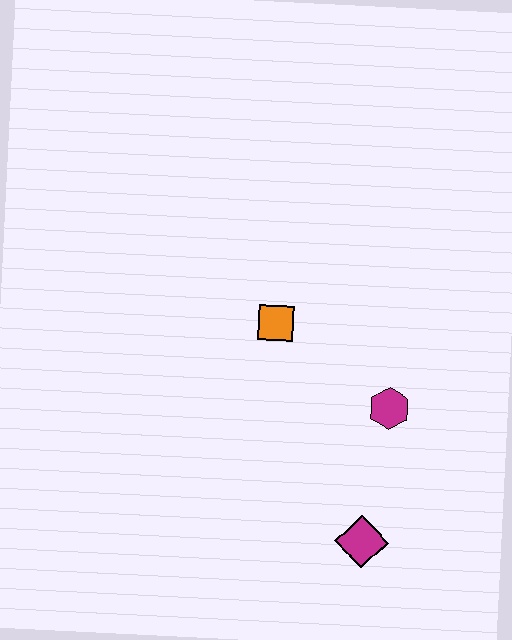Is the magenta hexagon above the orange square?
No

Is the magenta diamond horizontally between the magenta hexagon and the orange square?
Yes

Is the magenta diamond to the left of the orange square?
No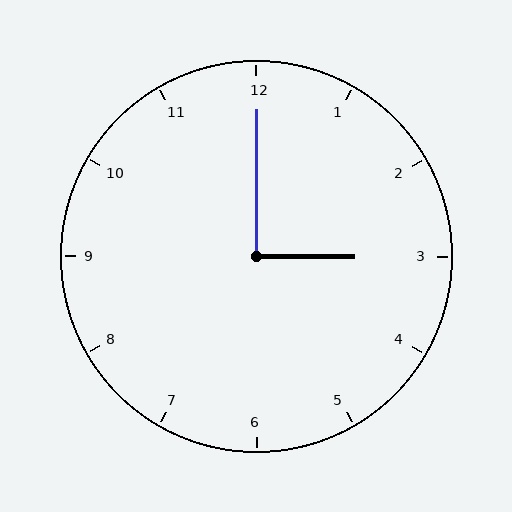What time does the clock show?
3:00.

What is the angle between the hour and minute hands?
Approximately 90 degrees.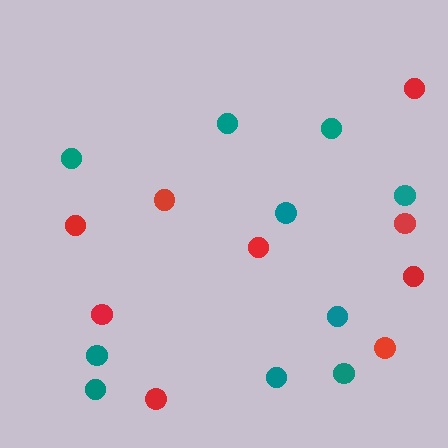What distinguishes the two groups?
There are 2 groups: one group of teal circles (10) and one group of red circles (9).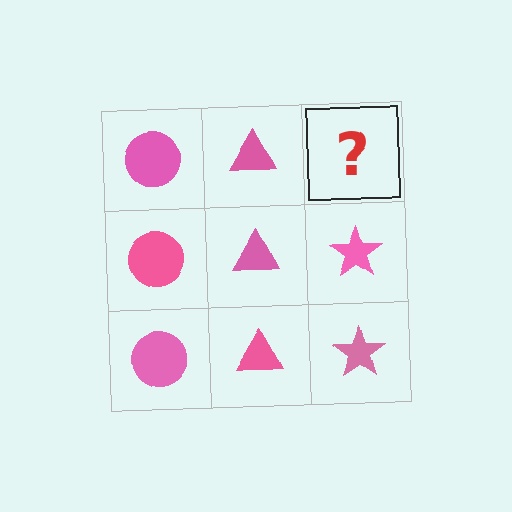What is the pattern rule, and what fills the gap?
The rule is that each column has a consistent shape. The gap should be filled with a pink star.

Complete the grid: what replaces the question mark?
The question mark should be replaced with a pink star.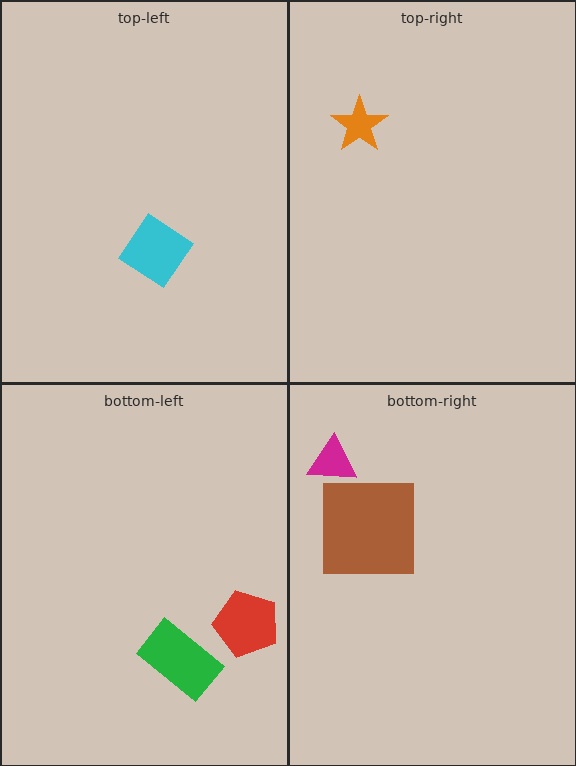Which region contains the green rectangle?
The bottom-left region.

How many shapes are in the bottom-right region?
2.